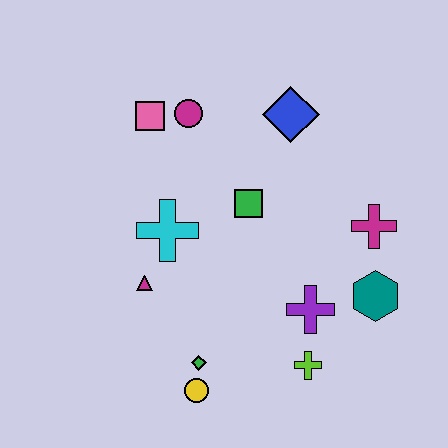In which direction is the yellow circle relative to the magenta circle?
The yellow circle is below the magenta circle.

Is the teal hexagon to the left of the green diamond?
No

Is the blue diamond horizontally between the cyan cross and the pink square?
No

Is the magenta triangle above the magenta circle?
No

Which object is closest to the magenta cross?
The teal hexagon is closest to the magenta cross.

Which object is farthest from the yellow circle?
The blue diamond is farthest from the yellow circle.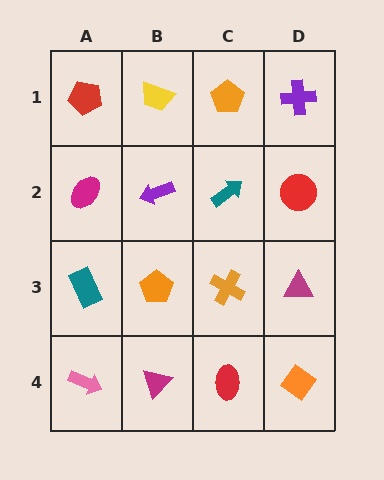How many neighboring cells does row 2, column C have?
4.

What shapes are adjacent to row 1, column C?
A teal arrow (row 2, column C), a yellow trapezoid (row 1, column B), a purple cross (row 1, column D).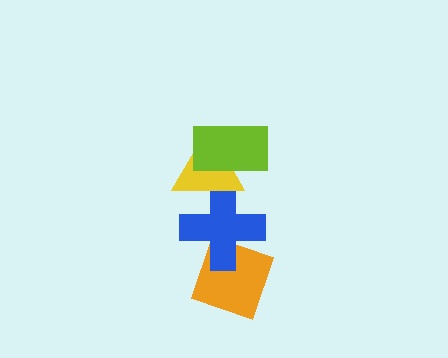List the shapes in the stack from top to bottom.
From top to bottom: the lime rectangle, the yellow triangle, the blue cross, the orange diamond.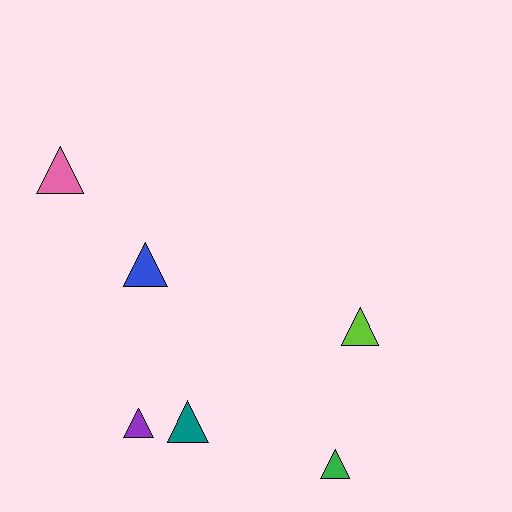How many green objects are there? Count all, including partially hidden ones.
There is 1 green object.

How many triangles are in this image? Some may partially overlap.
There are 6 triangles.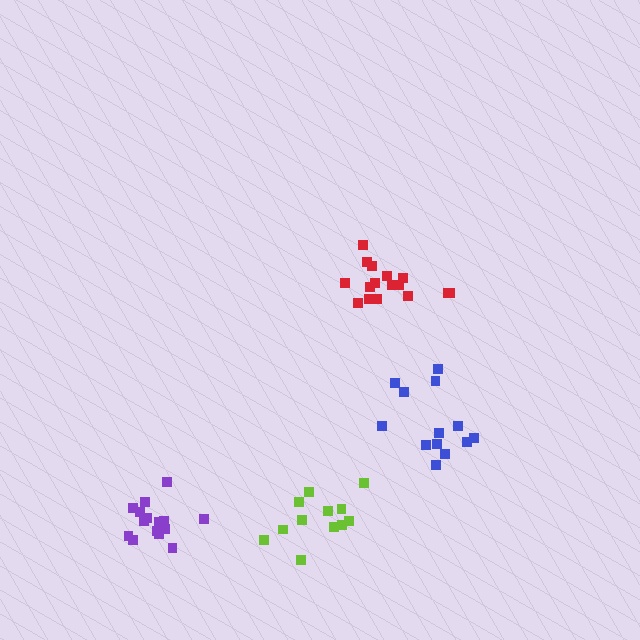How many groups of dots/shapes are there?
There are 4 groups.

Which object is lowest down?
The purple cluster is bottommost.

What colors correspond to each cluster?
The clusters are colored: blue, red, lime, purple.